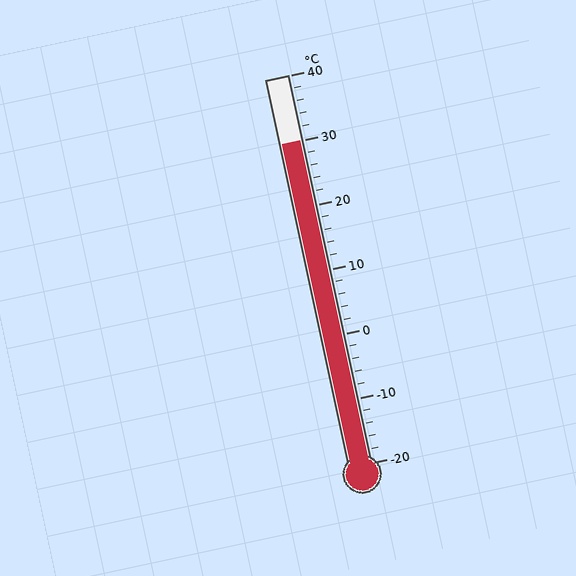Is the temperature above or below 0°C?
The temperature is above 0°C.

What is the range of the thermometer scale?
The thermometer scale ranges from -20°C to 40°C.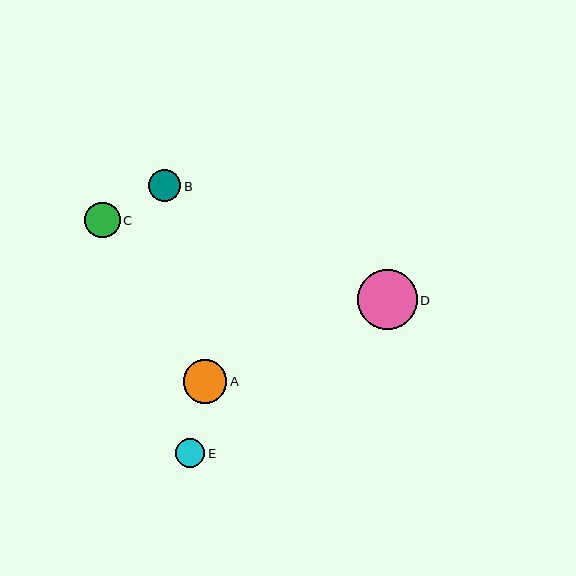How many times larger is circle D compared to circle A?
Circle D is approximately 1.4 times the size of circle A.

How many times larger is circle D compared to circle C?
Circle D is approximately 1.7 times the size of circle C.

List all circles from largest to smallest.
From largest to smallest: D, A, C, B, E.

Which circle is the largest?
Circle D is the largest with a size of approximately 59 pixels.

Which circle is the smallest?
Circle E is the smallest with a size of approximately 29 pixels.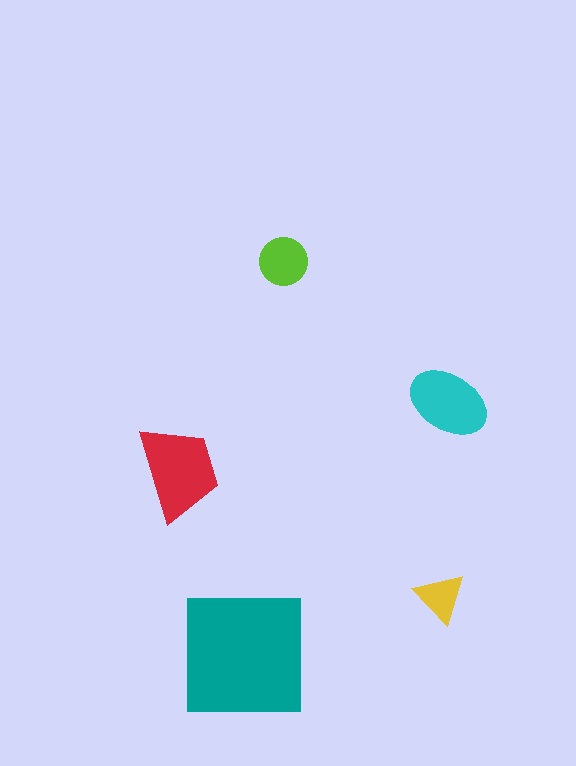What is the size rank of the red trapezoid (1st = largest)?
2nd.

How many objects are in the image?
There are 5 objects in the image.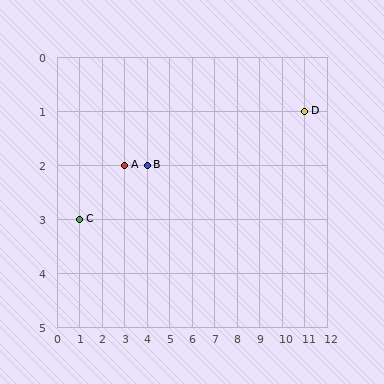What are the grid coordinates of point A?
Point A is at grid coordinates (3, 2).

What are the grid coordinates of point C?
Point C is at grid coordinates (1, 3).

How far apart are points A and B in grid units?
Points A and B are 1 column apart.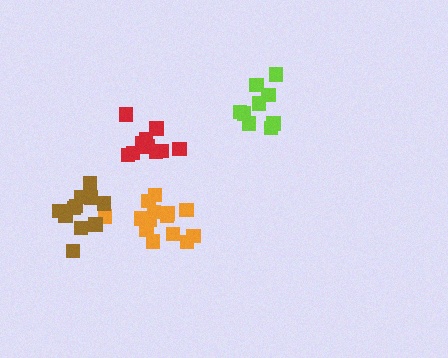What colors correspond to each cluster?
The clusters are colored: lime, orange, red, brown.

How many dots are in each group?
Group 1: 9 dots, Group 2: 14 dots, Group 3: 10 dots, Group 4: 12 dots (45 total).